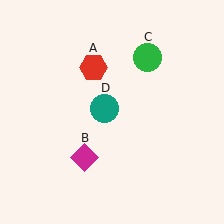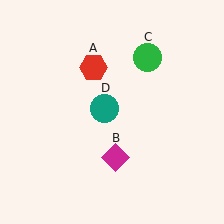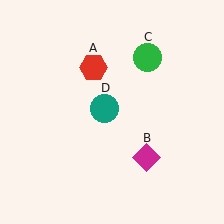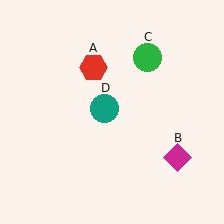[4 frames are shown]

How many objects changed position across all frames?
1 object changed position: magenta diamond (object B).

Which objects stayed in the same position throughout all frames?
Red hexagon (object A) and green circle (object C) and teal circle (object D) remained stationary.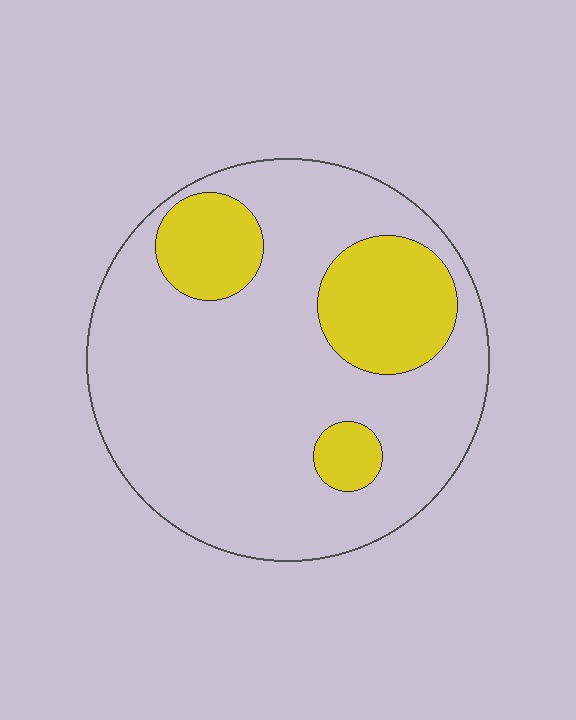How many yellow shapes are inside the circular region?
3.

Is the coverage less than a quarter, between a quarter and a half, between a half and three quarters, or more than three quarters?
Less than a quarter.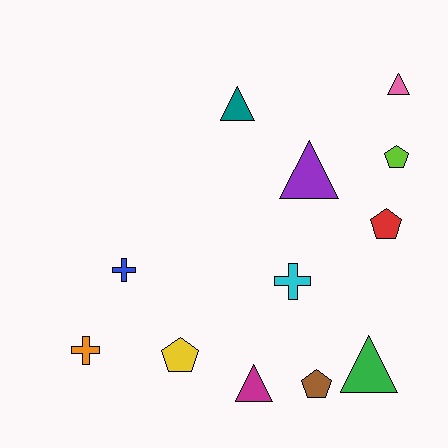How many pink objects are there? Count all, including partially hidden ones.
There is 1 pink object.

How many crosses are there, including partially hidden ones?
There are 3 crosses.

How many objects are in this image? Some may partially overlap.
There are 12 objects.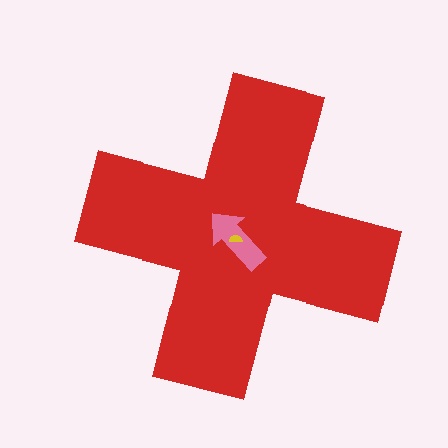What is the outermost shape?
The red cross.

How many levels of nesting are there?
3.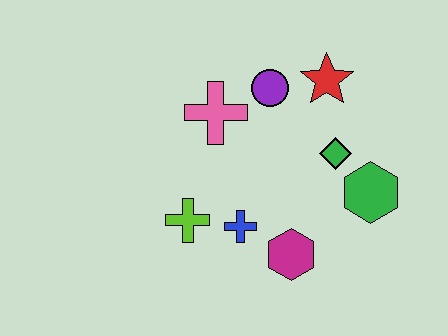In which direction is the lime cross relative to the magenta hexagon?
The lime cross is to the left of the magenta hexagon.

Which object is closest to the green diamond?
The green hexagon is closest to the green diamond.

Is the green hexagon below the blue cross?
No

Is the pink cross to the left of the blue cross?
Yes